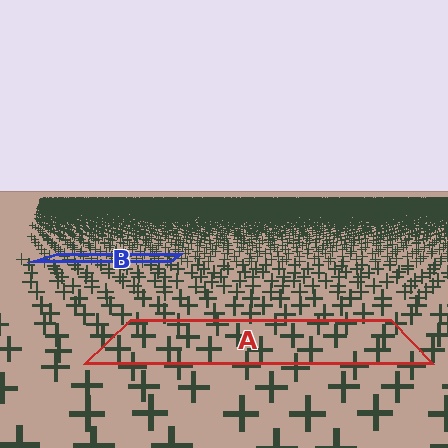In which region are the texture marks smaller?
The texture marks are smaller in region B, because it is farther away.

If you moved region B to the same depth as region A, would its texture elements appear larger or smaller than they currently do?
They would appear larger. At a closer depth, the same texture elements are projected at a bigger on-screen size.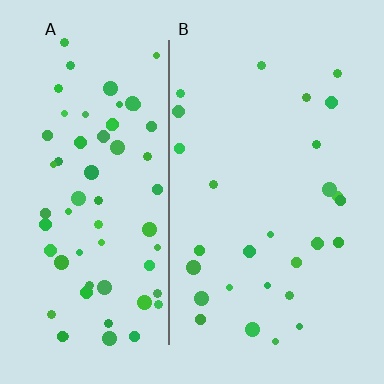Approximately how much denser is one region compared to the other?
Approximately 2.3× — region A over region B.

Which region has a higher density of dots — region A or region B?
A (the left).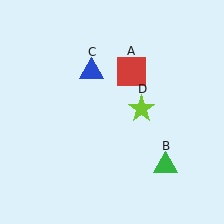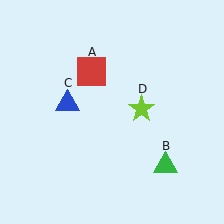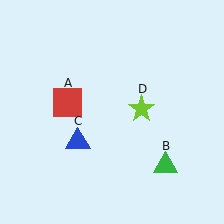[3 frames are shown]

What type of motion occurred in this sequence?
The red square (object A), blue triangle (object C) rotated counterclockwise around the center of the scene.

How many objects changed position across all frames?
2 objects changed position: red square (object A), blue triangle (object C).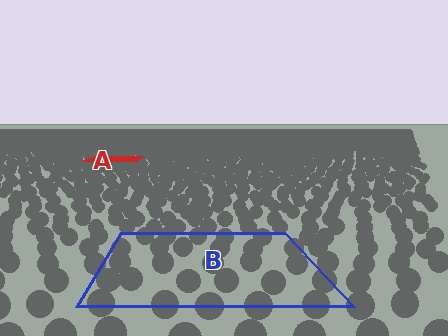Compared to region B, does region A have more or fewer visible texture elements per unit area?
Region A has more texture elements per unit area — they are packed more densely because it is farther away.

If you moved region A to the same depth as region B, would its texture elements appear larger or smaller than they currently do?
They would appear larger. At a closer depth, the same texture elements are projected at a bigger on-screen size.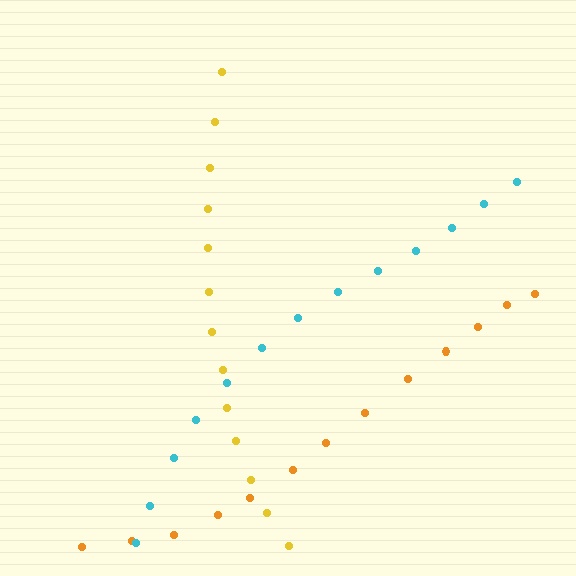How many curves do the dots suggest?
There are 3 distinct paths.